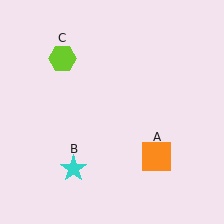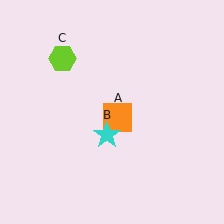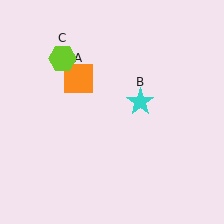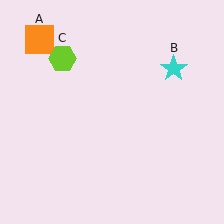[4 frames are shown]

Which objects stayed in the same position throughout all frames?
Lime hexagon (object C) remained stationary.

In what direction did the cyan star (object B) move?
The cyan star (object B) moved up and to the right.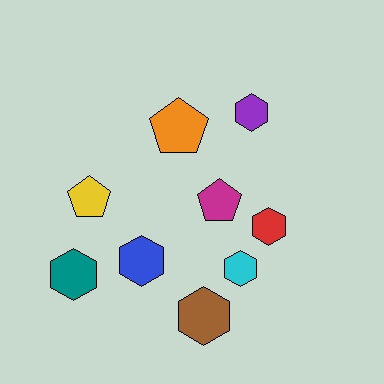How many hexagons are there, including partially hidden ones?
There are 6 hexagons.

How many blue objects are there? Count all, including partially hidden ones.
There is 1 blue object.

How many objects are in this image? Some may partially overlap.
There are 9 objects.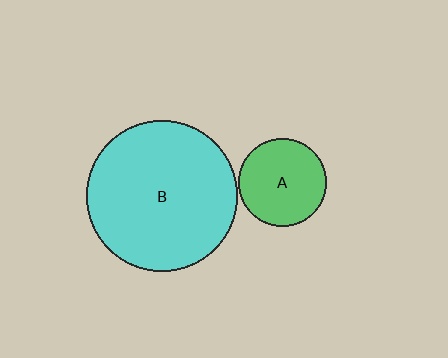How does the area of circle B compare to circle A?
Approximately 2.9 times.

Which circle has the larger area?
Circle B (cyan).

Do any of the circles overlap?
No, none of the circles overlap.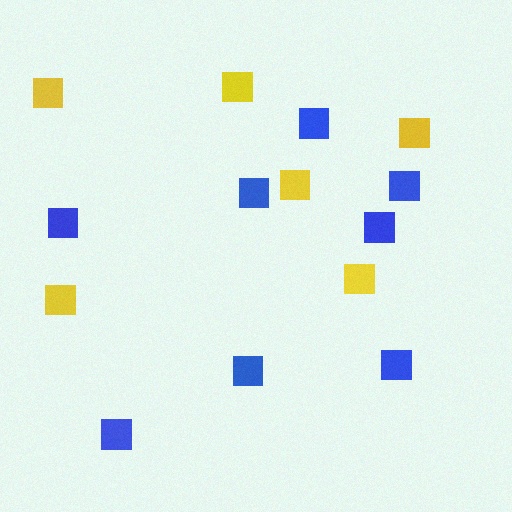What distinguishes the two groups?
There are 2 groups: one group of blue squares (8) and one group of yellow squares (6).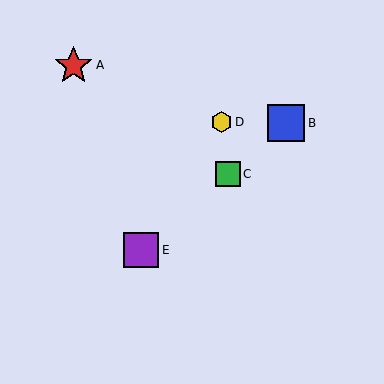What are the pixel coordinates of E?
Object E is at (141, 250).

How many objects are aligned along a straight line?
3 objects (B, C, E) are aligned along a straight line.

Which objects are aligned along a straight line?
Objects B, C, E are aligned along a straight line.